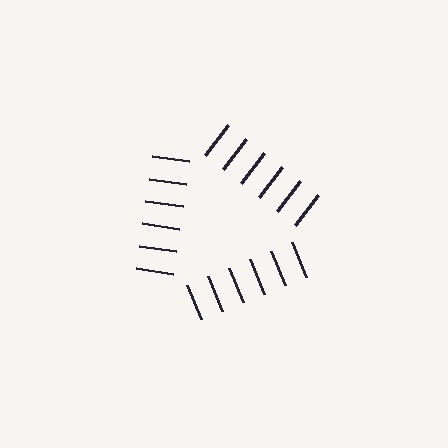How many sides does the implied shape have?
3 sides — the line-ends trace a triangle.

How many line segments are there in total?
18 — 6 along each of the 3 edges.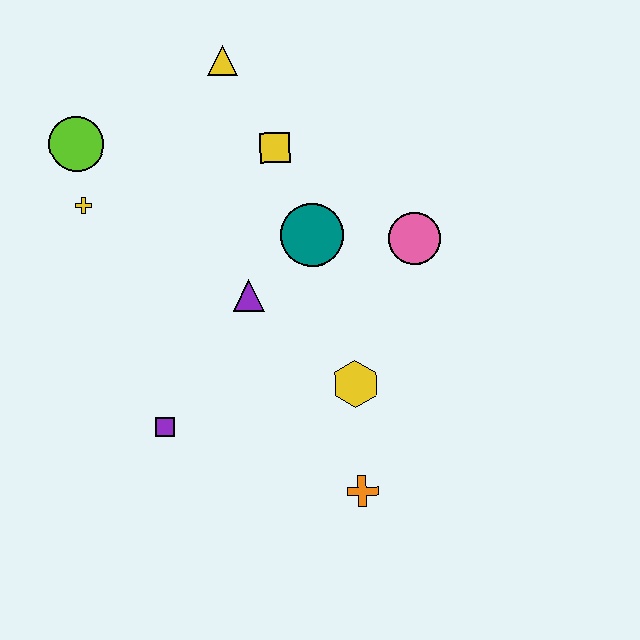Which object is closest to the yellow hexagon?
The orange cross is closest to the yellow hexagon.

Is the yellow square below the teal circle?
No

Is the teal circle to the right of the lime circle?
Yes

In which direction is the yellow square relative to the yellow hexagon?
The yellow square is above the yellow hexagon.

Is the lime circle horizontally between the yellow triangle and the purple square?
No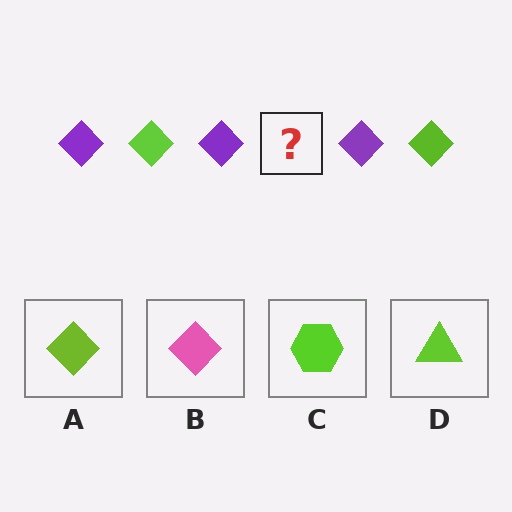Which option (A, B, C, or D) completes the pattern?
A.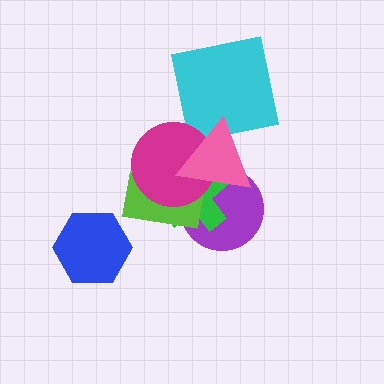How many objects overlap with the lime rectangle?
4 objects overlap with the lime rectangle.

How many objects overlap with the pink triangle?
5 objects overlap with the pink triangle.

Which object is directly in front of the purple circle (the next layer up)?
The green cross is directly in front of the purple circle.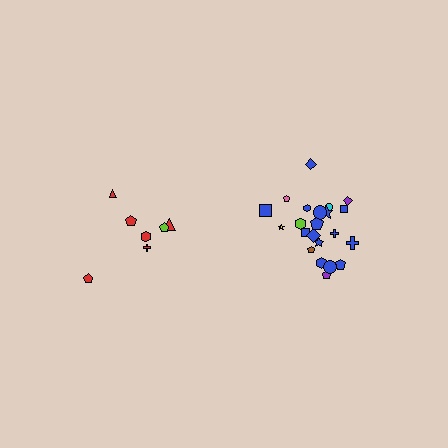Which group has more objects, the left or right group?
The right group.